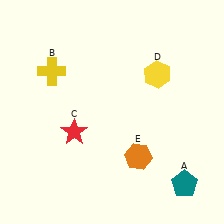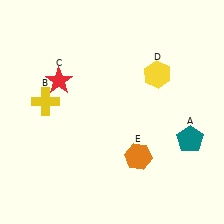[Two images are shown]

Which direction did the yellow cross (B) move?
The yellow cross (B) moved down.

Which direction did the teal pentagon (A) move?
The teal pentagon (A) moved up.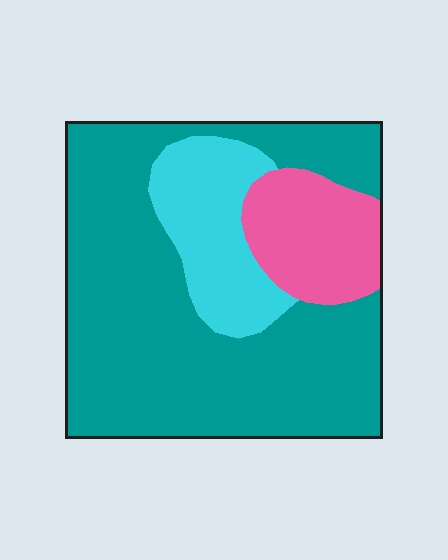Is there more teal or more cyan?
Teal.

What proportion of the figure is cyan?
Cyan covers about 15% of the figure.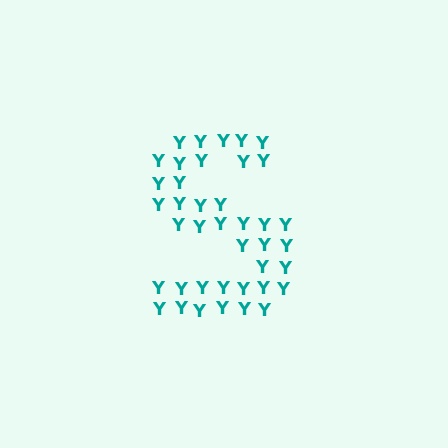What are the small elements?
The small elements are letter Y's.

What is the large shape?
The large shape is the letter S.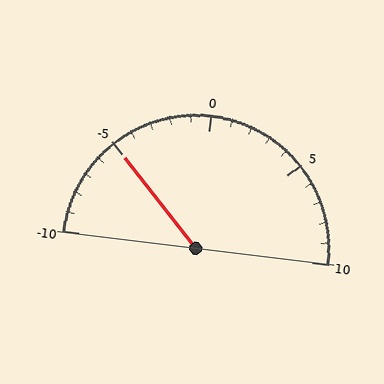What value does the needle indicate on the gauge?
The needle indicates approximately -5.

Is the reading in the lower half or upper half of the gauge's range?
The reading is in the lower half of the range (-10 to 10).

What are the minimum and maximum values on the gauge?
The gauge ranges from -10 to 10.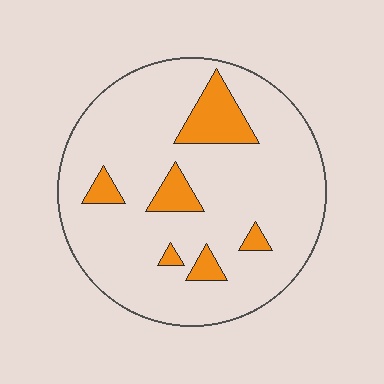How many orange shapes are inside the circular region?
6.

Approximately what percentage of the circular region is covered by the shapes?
Approximately 15%.